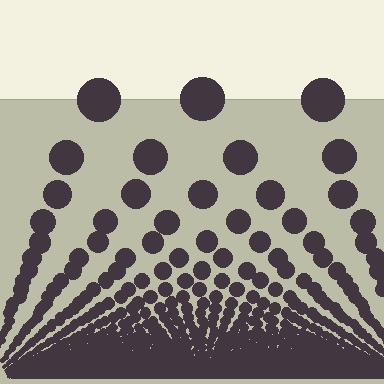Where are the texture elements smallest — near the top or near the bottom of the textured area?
Near the bottom.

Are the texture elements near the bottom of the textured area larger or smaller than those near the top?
Smaller. The gradient is inverted — elements near the bottom are smaller and denser.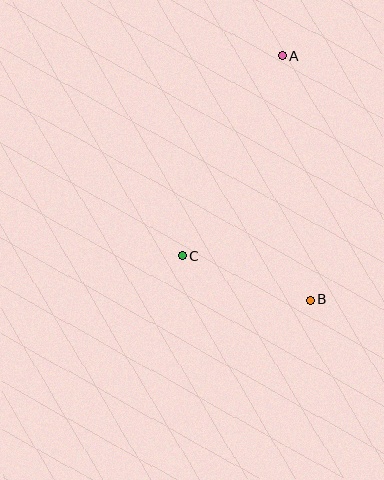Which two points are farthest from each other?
Points A and B are farthest from each other.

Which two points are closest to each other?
Points B and C are closest to each other.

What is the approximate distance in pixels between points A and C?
The distance between A and C is approximately 224 pixels.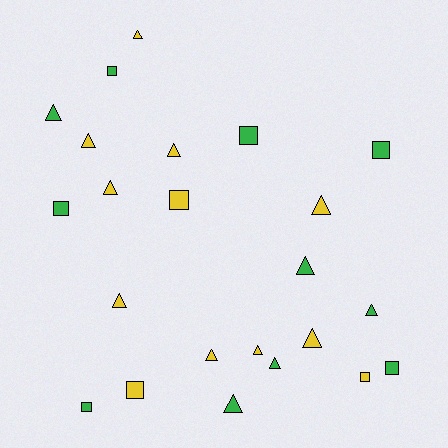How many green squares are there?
There are 6 green squares.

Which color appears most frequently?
Yellow, with 12 objects.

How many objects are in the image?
There are 23 objects.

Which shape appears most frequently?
Triangle, with 14 objects.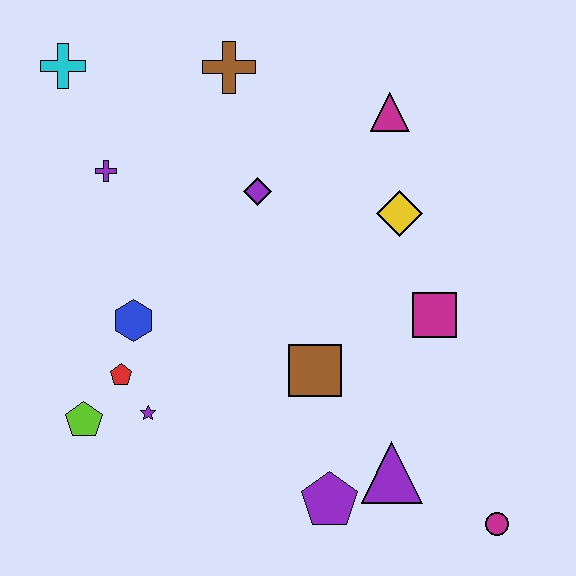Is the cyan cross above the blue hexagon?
Yes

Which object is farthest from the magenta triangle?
The lime pentagon is farthest from the magenta triangle.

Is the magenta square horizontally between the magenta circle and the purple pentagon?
Yes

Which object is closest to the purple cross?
The cyan cross is closest to the purple cross.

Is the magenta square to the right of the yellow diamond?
Yes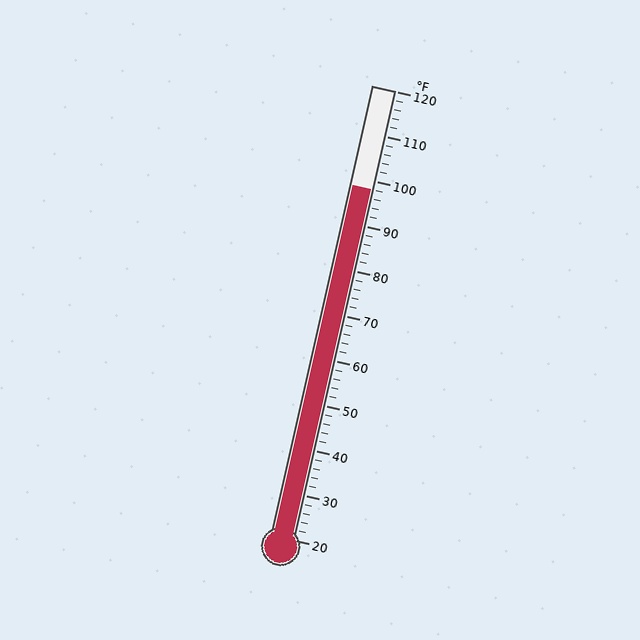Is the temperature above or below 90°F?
The temperature is above 90°F.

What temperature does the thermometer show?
The thermometer shows approximately 98°F.